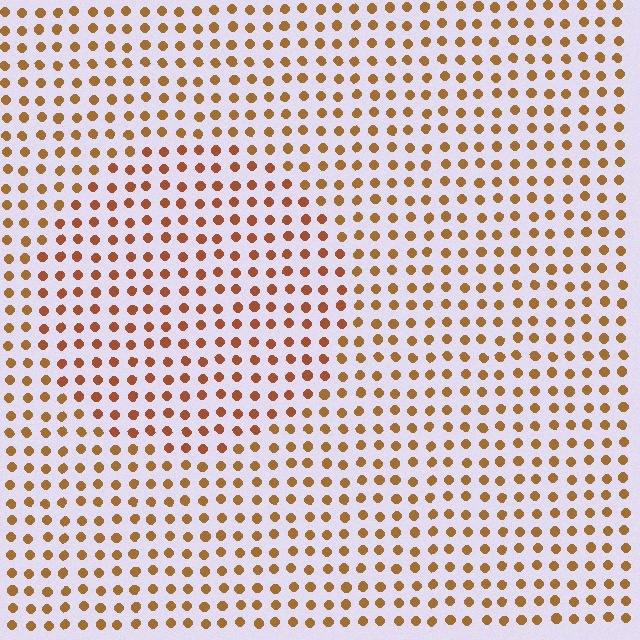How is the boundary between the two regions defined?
The boundary is defined purely by a slight shift in hue (about 17 degrees). Spacing, size, and orientation are identical on both sides.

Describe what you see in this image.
The image is filled with small brown elements in a uniform arrangement. A circle-shaped region is visible where the elements are tinted to a slightly different hue, forming a subtle color boundary.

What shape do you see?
I see a circle.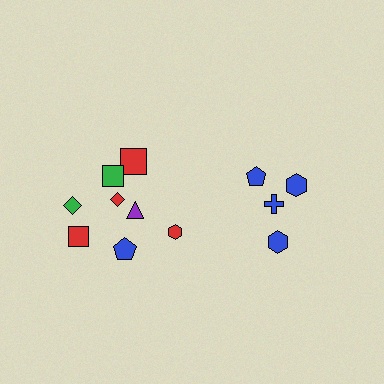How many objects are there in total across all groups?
There are 12 objects.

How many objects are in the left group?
There are 8 objects.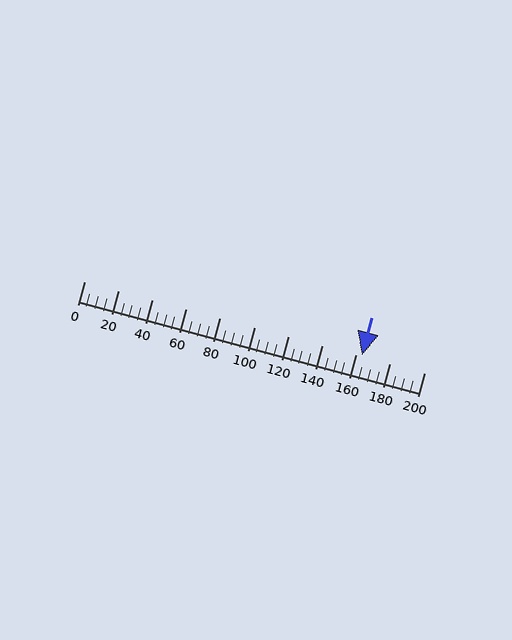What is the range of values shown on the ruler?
The ruler shows values from 0 to 200.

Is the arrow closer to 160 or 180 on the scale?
The arrow is closer to 160.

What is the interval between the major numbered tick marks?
The major tick marks are spaced 20 units apart.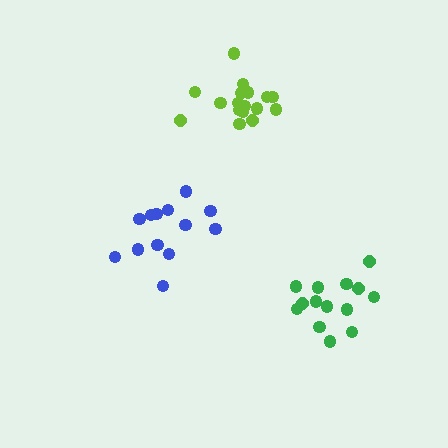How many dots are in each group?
Group 1: 17 dots, Group 2: 13 dots, Group 3: 14 dots (44 total).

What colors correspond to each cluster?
The clusters are colored: lime, blue, green.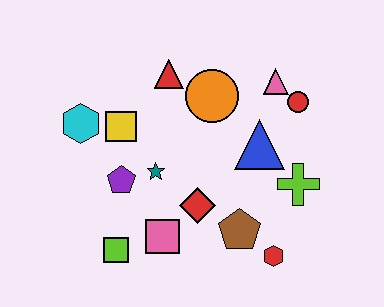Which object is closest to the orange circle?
The red triangle is closest to the orange circle.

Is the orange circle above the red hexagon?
Yes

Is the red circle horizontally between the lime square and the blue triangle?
No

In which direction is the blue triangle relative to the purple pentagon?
The blue triangle is to the right of the purple pentagon.